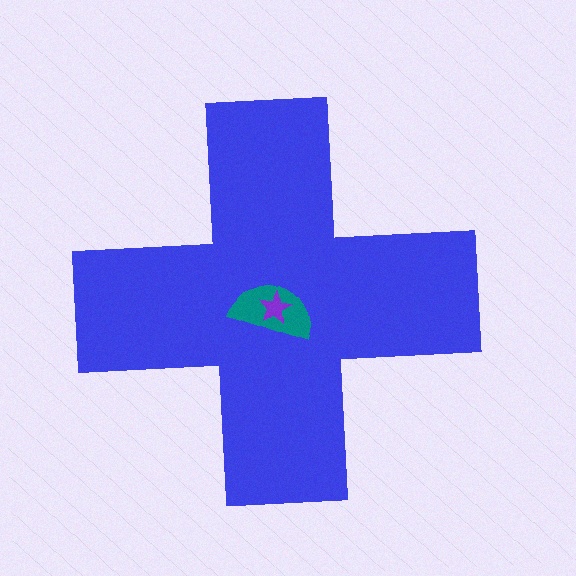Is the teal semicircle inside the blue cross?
Yes.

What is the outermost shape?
The blue cross.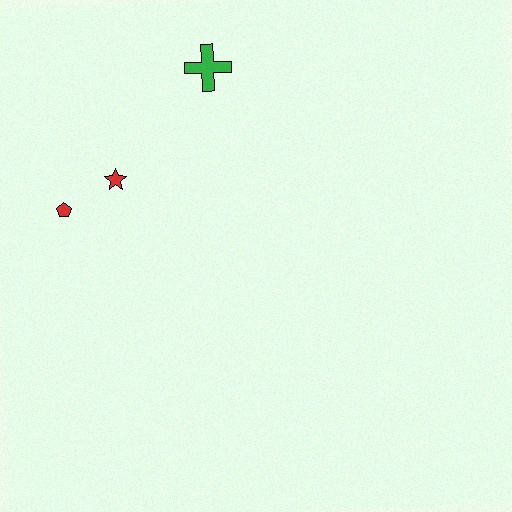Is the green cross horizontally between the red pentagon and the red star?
No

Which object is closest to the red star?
The red pentagon is closest to the red star.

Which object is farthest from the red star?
The green cross is farthest from the red star.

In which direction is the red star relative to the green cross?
The red star is below the green cross.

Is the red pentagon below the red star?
Yes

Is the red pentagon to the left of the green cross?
Yes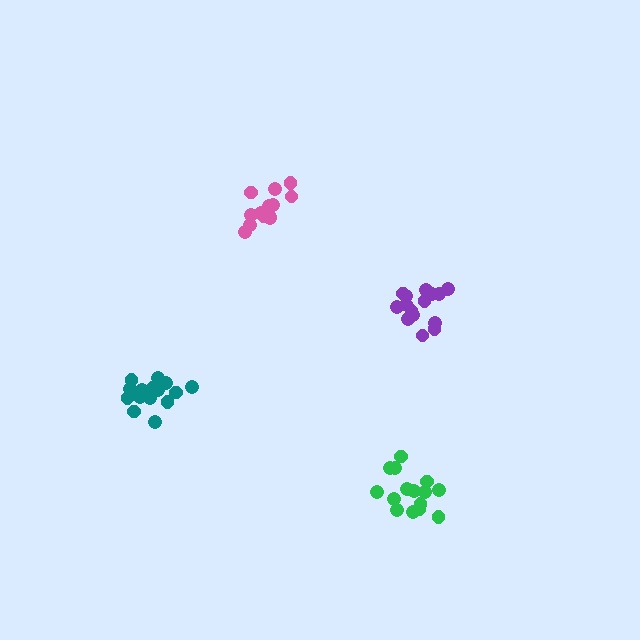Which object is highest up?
The pink cluster is topmost.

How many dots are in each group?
Group 1: 15 dots, Group 2: 15 dots, Group 3: 14 dots, Group 4: 16 dots (60 total).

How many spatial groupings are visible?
There are 4 spatial groupings.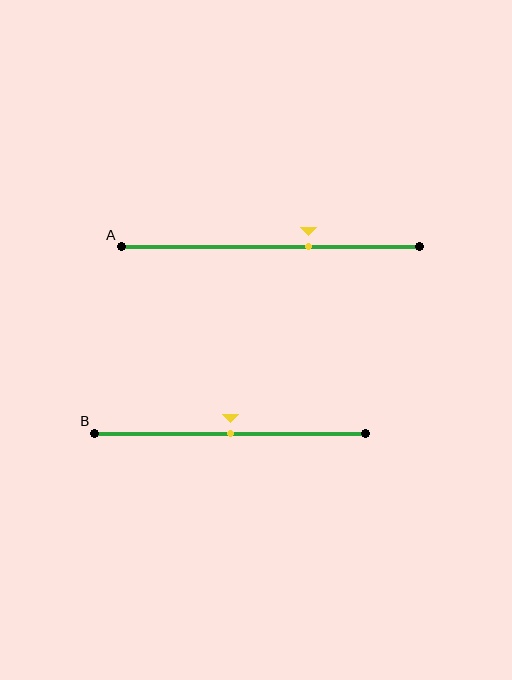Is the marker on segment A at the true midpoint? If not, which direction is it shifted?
No, the marker on segment A is shifted to the right by about 13% of the segment length.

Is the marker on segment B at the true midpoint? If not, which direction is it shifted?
Yes, the marker on segment B is at the true midpoint.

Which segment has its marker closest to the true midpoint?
Segment B has its marker closest to the true midpoint.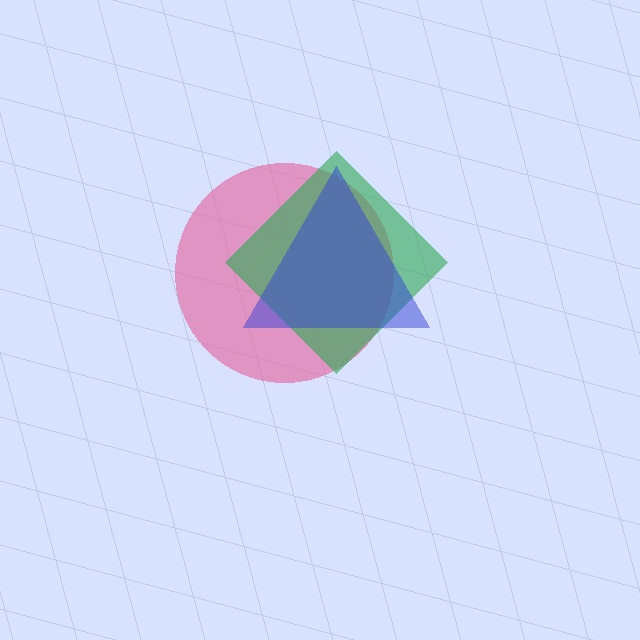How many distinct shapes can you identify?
There are 3 distinct shapes: a pink circle, a green diamond, a blue triangle.